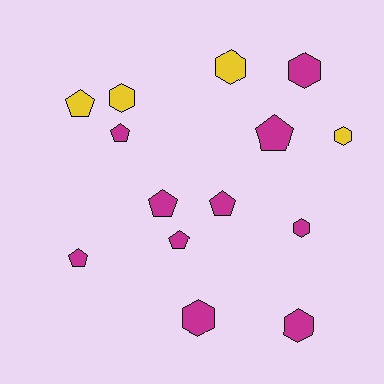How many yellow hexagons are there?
There are 3 yellow hexagons.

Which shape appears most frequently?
Hexagon, with 7 objects.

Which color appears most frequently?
Magenta, with 10 objects.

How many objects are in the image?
There are 14 objects.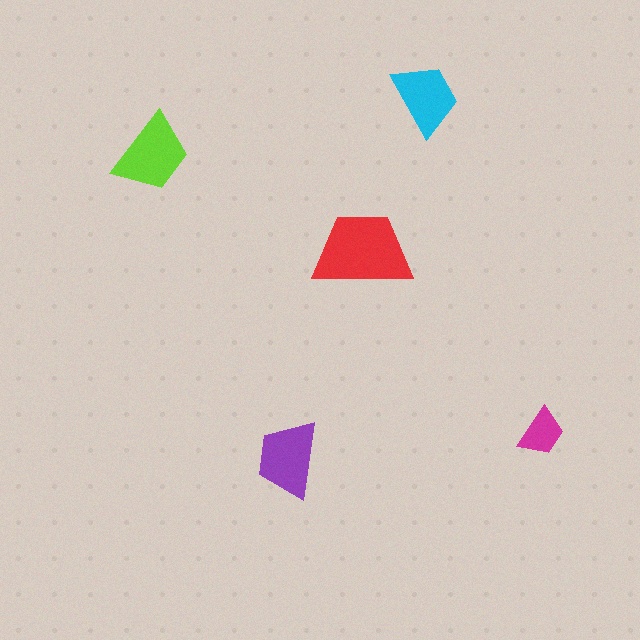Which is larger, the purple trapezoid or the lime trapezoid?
The lime one.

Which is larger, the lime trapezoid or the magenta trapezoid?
The lime one.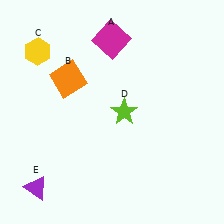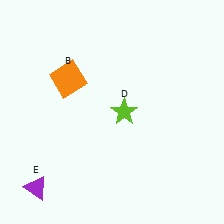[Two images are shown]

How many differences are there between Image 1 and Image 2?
There are 2 differences between the two images.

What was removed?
The yellow hexagon (C), the magenta square (A) were removed in Image 2.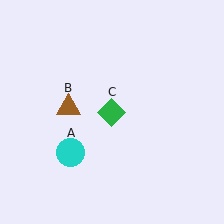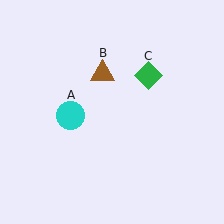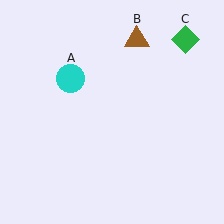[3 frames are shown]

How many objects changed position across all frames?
3 objects changed position: cyan circle (object A), brown triangle (object B), green diamond (object C).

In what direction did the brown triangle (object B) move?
The brown triangle (object B) moved up and to the right.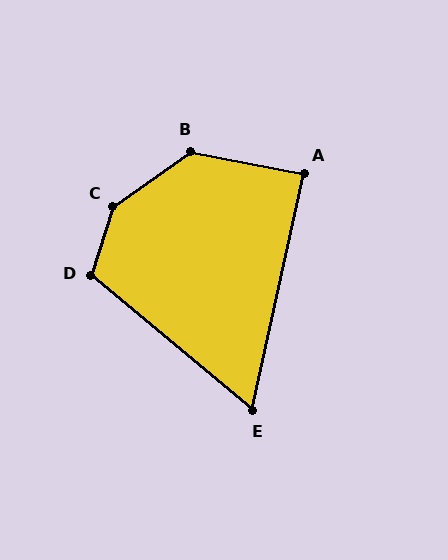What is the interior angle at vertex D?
Approximately 112 degrees (obtuse).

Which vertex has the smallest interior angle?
E, at approximately 63 degrees.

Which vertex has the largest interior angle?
C, at approximately 143 degrees.